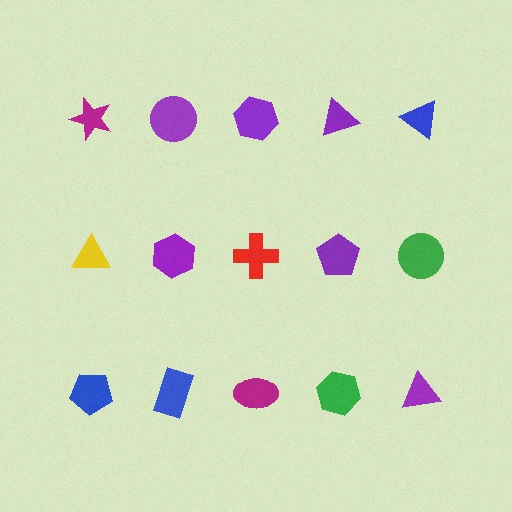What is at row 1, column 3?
A purple hexagon.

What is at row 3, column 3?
A magenta ellipse.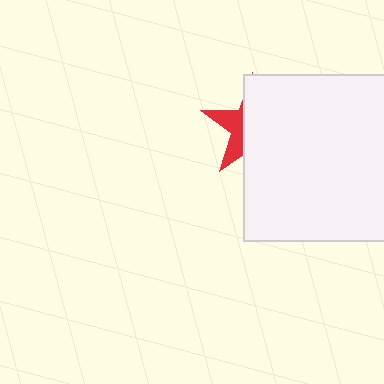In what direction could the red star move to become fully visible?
The red star could move left. That would shift it out from behind the white square entirely.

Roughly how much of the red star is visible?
A small part of it is visible (roughly 34%).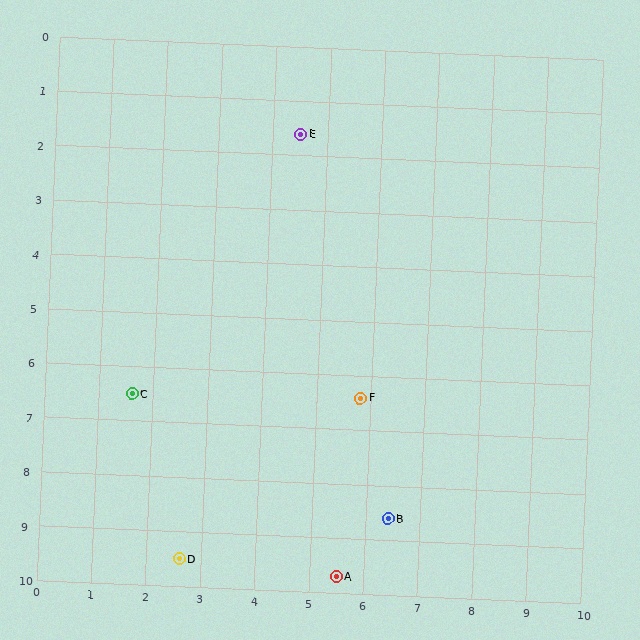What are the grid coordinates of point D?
Point D is at approximately (2.6, 9.5).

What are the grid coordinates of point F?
Point F is at approximately (5.8, 6.4).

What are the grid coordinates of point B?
Point B is at approximately (6.4, 8.6).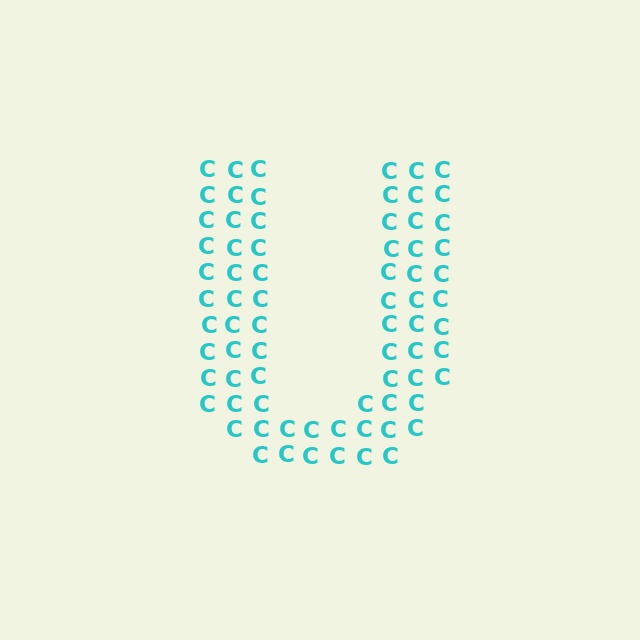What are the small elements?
The small elements are letter C's.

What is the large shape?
The large shape is the letter U.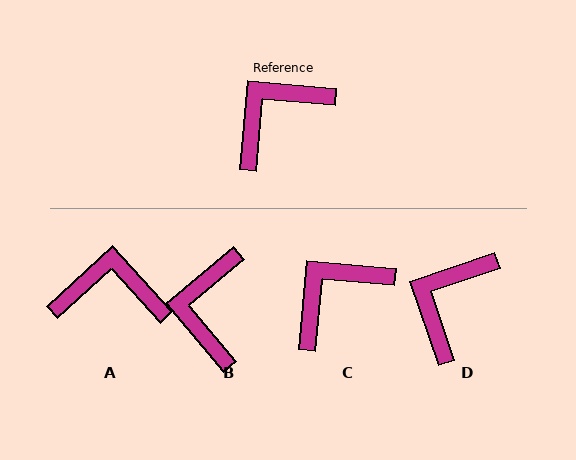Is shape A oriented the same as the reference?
No, it is off by about 42 degrees.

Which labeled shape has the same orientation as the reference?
C.